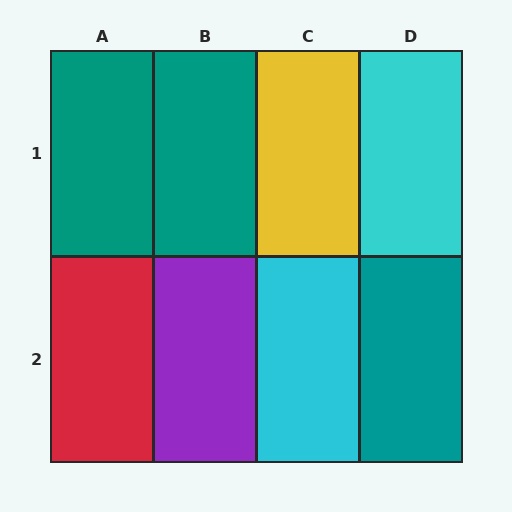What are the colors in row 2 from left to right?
Red, purple, cyan, teal.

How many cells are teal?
3 cells are teal.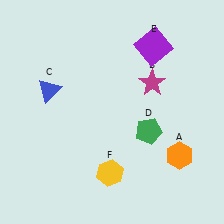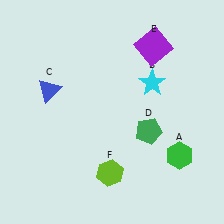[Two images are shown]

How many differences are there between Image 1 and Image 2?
There are 3 differences between the two images.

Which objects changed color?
A changed from orange to green. B changed from magenta to cyan. F changed from yellow to lime.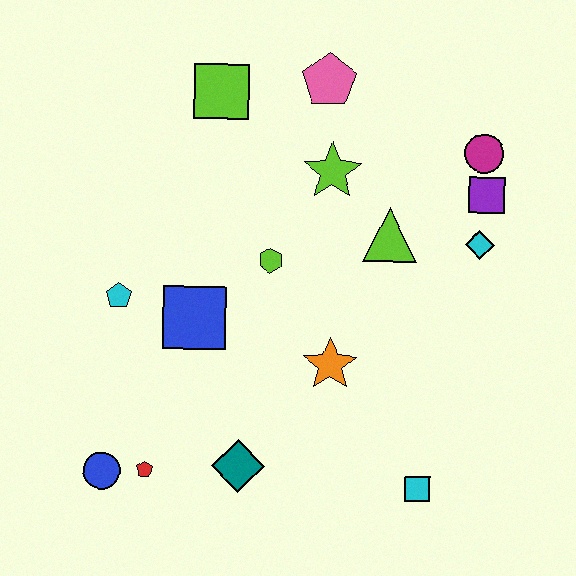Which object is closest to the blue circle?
The red pentagon is closest to the blue circle.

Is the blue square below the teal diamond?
No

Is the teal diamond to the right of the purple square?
No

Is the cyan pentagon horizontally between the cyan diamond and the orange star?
No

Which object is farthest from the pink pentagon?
The blue circle is farthest from the pink pentagon.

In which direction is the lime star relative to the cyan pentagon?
The lime star is to the right of the cyan pentagon.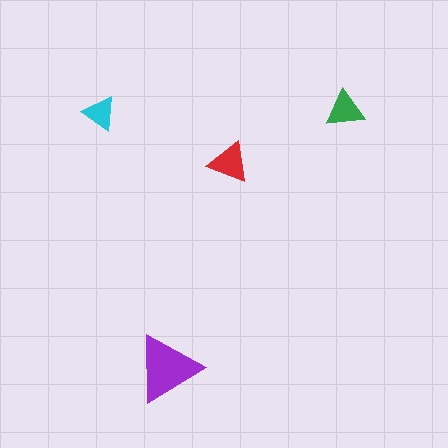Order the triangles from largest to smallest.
the purple one, the red one, the green one, the cyan one.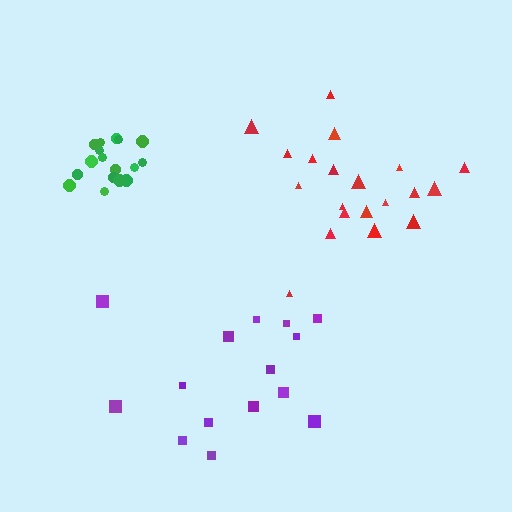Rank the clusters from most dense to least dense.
green, red, purple.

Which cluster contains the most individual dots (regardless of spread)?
Red (20).